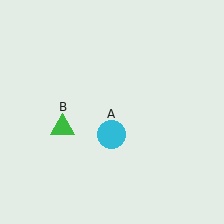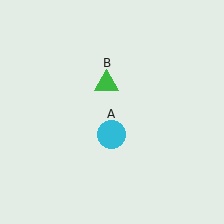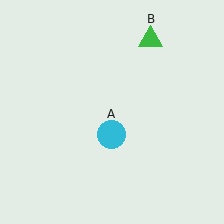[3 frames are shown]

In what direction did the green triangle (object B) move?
The green triangle (object B) moved up and to the right.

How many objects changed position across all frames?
1 object changed position: green triangle (object B).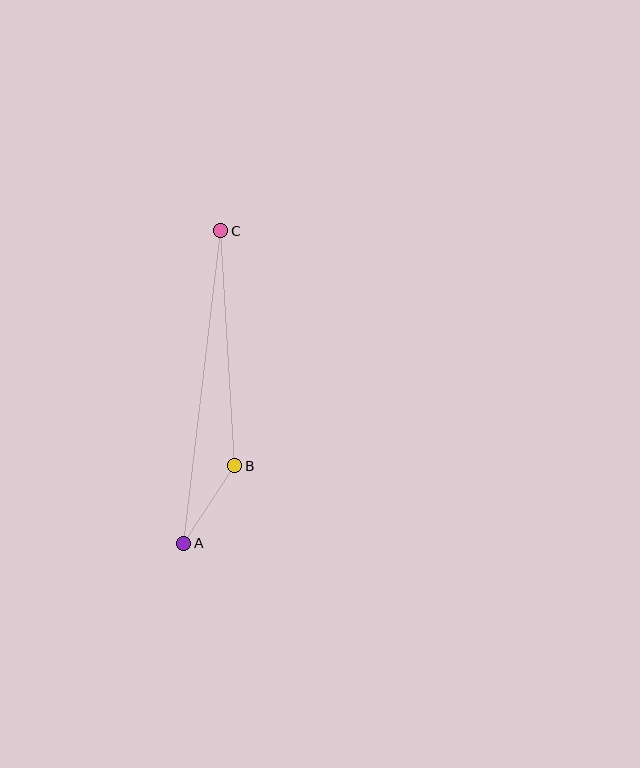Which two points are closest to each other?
Points A and B are closest to each other.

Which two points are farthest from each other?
Points A and C are farthest from each other.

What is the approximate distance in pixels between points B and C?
The distance between B and C is approximately 235 pixels.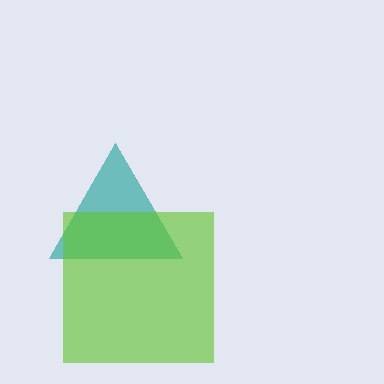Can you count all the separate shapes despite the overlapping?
Yes, there are 2 separate shapes.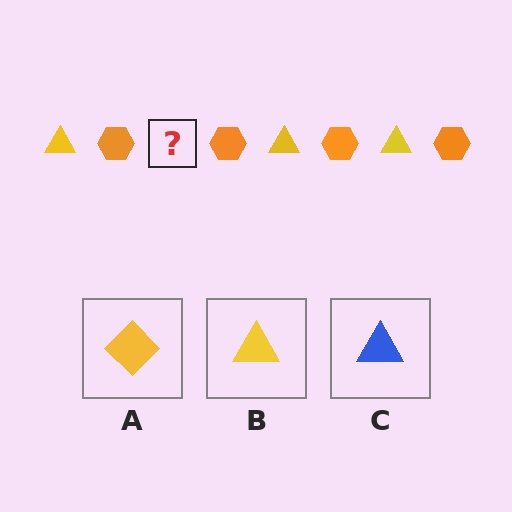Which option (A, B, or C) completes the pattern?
B.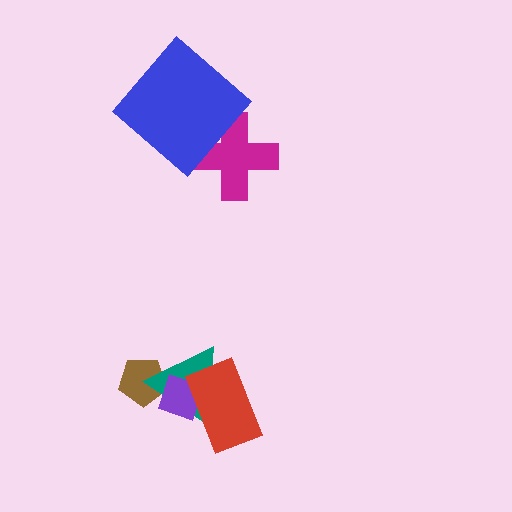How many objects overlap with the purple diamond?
3 objects overlap with the purple diamond.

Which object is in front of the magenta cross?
The blue diamond is in front of the magenta cross.